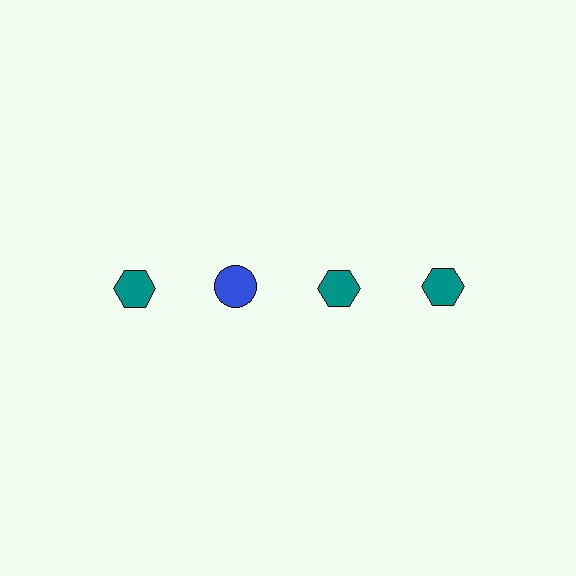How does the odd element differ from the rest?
It differs in both color (blue instead of teal) and shape (circle instead of hexagon).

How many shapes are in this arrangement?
There are 4 shapes arranged in a grid pattern.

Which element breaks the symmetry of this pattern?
The blue circle in the top row, second from left column breaks the symmetry. All other shapes are teal hexagons.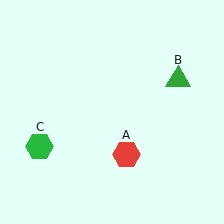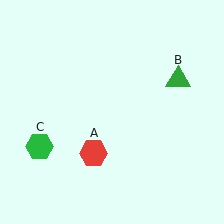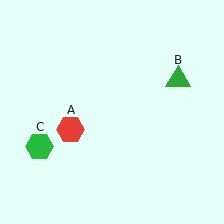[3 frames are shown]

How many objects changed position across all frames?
1 object changed position: red hexagon (object A).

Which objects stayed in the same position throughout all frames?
Green triangle (object B) and green hexagon (object C) remained stationary.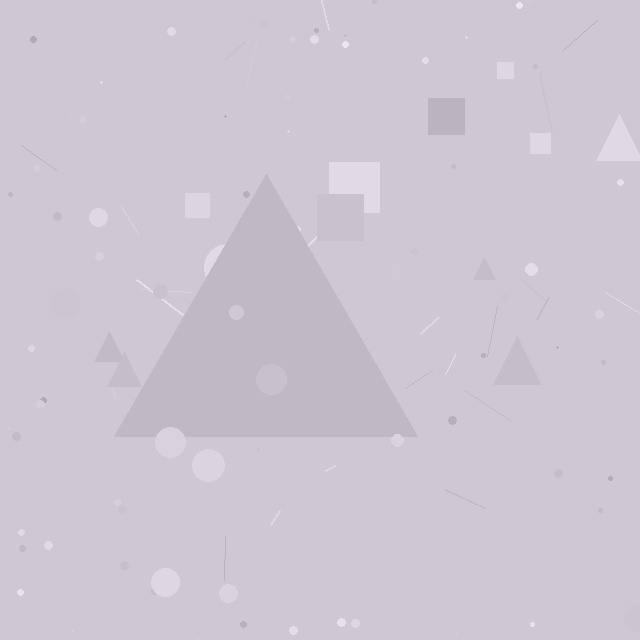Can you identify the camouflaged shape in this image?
The camouflaged shape is a triangle.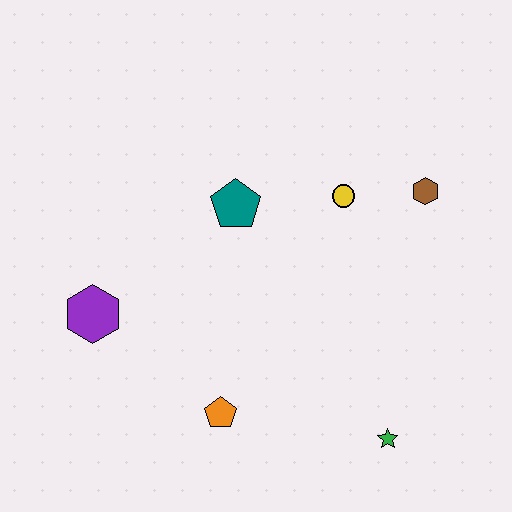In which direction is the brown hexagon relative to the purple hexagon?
The brown hexagon is to the right of the purple hexagon.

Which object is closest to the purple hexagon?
The orange pentagon is closest to the purple hexagon.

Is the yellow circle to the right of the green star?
No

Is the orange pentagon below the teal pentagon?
Yes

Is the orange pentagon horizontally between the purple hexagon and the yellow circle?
Yes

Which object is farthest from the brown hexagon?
The purple hexagon is farthest from the brown hexagon.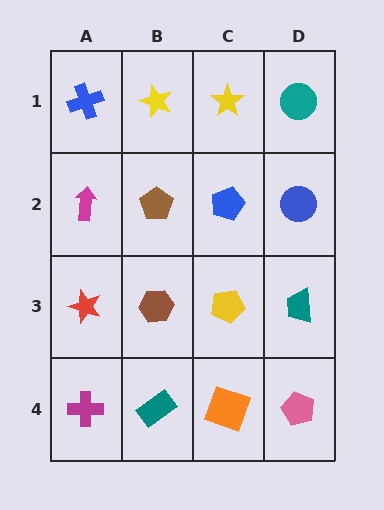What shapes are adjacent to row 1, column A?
A magenta arrow (row 2, column A), a yellow star (row 1, column B).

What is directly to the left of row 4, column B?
A magenta cross.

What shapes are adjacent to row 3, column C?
A blue pentagon (row 2, column C), an orange square (row 4, column C), a brown hexagon (row 3, column B), a teal trapezoid (row 3, column D).